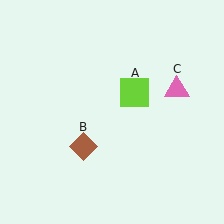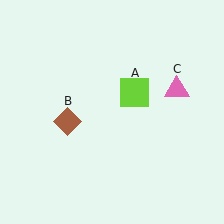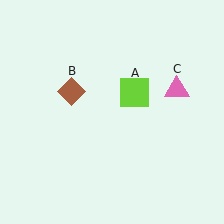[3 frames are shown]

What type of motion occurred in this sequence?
The brown diamond (object B) rotated clockwise around the center of the scene.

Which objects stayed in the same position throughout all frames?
Lime square (object A) and pink triangle (object C) remained stationary.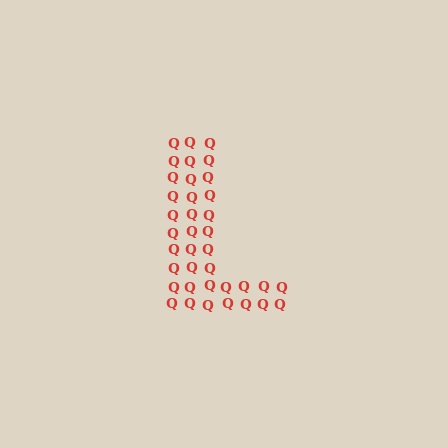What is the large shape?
The large shape is the letter L.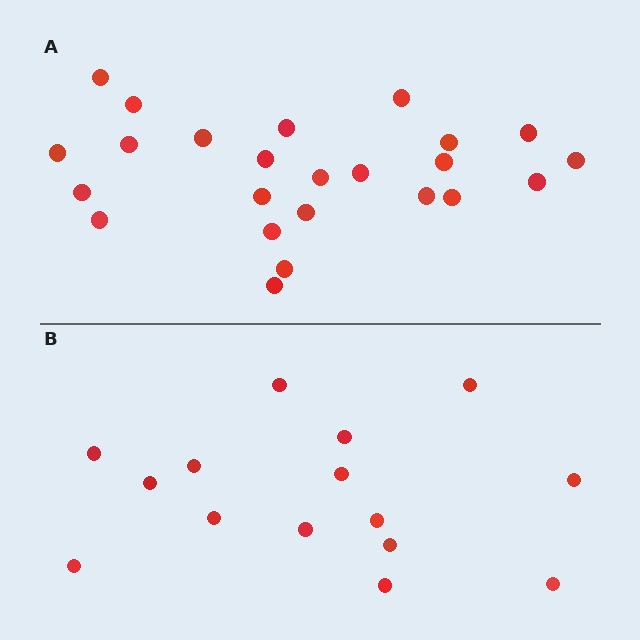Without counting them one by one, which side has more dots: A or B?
Region A (the top region) has more dots.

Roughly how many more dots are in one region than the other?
Region A has roughly 8 or so more dots than region B.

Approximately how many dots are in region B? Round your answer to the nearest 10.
About 20 dots. (The exact count is 15, which rounds to 20.)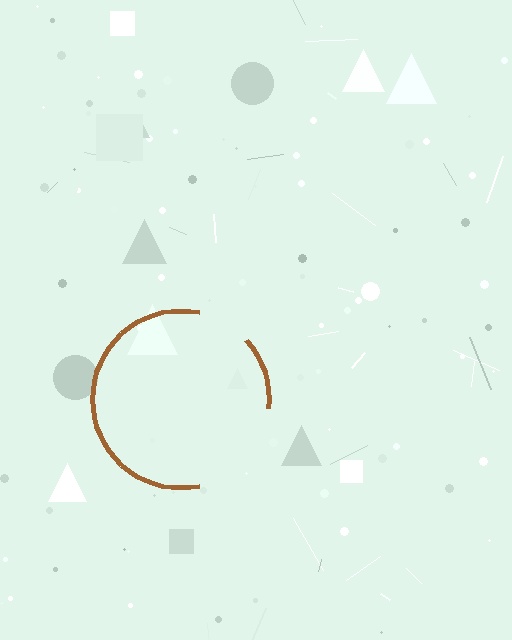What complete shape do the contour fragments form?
The contour fragments form a circle.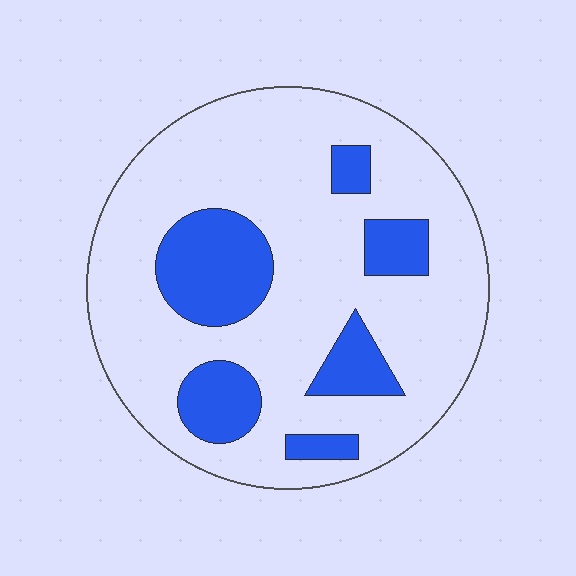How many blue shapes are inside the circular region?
6.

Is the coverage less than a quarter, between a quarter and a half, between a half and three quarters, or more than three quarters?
Less than a quarter.